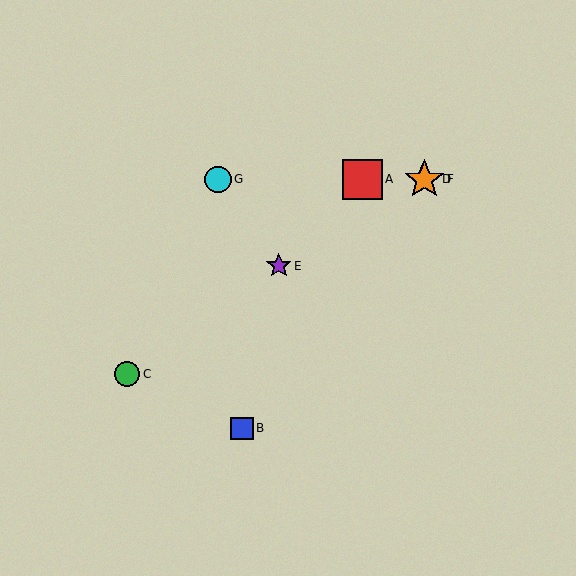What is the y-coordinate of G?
Object G is at y≈179.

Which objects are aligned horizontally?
Objects A, D, F, G are aligned horizontally.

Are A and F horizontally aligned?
Yes, both are at y≈179.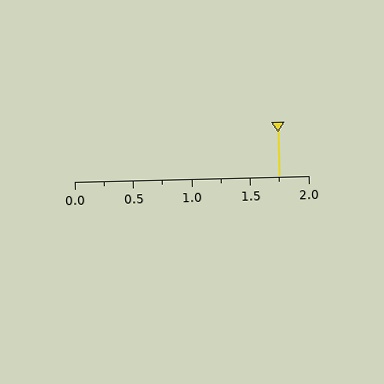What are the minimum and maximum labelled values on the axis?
The axis runs from 0.0 to 2.0.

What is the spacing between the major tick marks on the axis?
The major ticks are spaced 0.5 apart.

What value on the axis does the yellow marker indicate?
The marker indicates approximately 1.75.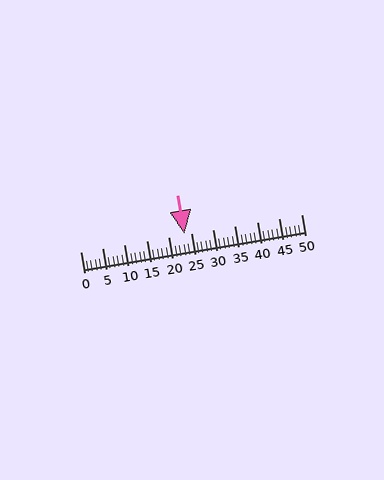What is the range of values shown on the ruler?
The ruler shows values from 0 to 50.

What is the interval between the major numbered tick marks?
The major tick marks are spaced 5 units apart.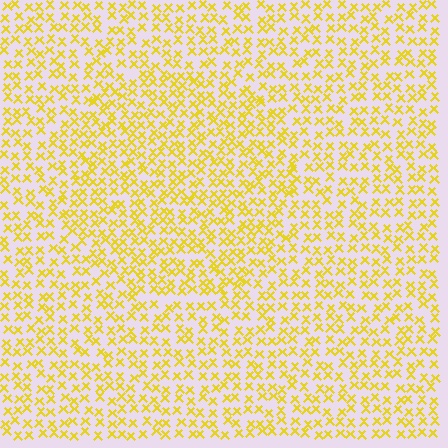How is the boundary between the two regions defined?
The boundary is defined by a change in element density (approximately 1.4x ratio). All elements are the same color, size, and shape.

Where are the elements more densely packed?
The elements are more densely packed inside the circle boundary.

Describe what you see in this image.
The image contains small yellow elements arranged at two different densities. A circle-shaped region is visible where the elements are more densely packed than the surrounding area.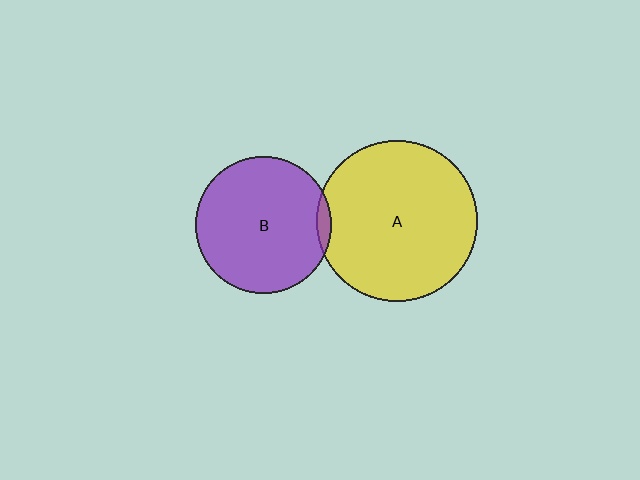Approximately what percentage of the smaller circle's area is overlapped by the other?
Approximately 5%.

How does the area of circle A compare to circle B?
Approximately 1.4 times.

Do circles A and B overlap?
Yes.